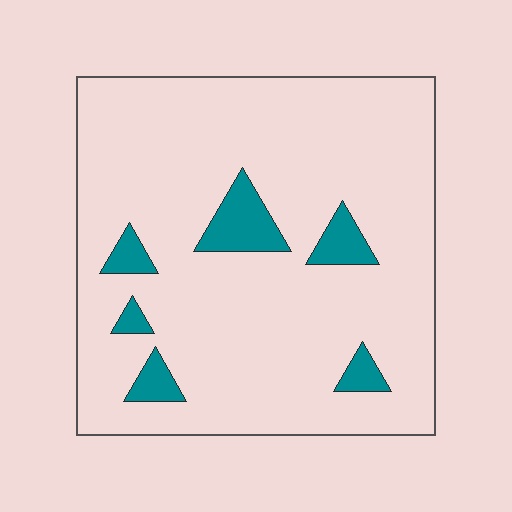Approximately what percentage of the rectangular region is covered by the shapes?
Approximately 10%.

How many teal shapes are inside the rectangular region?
6.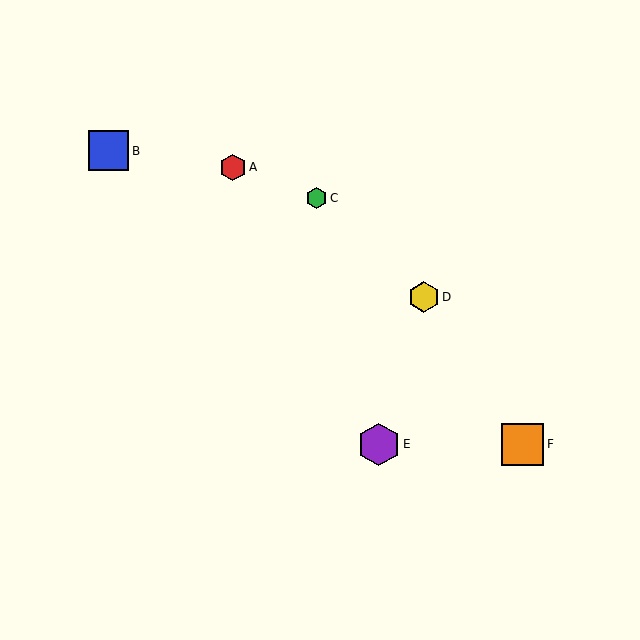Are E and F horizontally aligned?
Yes, both are at y≈445.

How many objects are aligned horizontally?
2 objects (E, F) are aligned horizontally.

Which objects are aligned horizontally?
Objects E, F are aligned horizontally.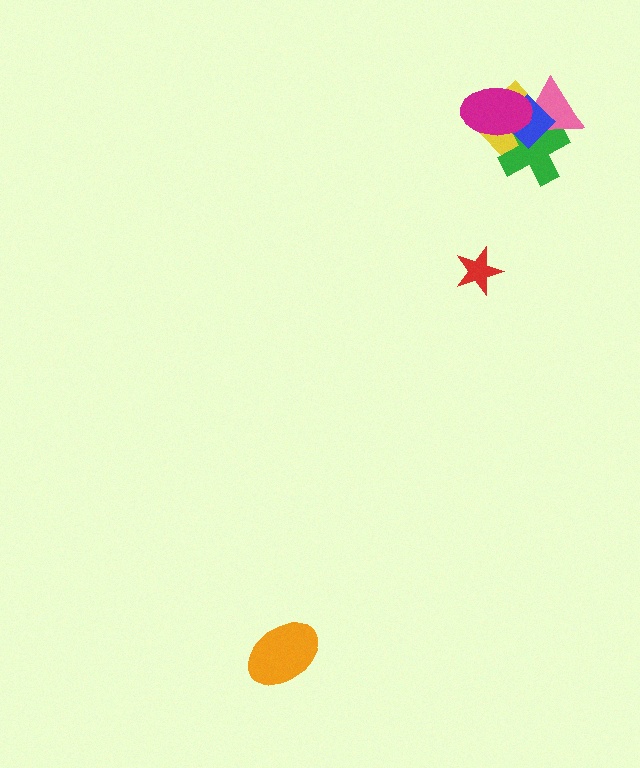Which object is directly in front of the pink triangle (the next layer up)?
The blue diamond is directly in front of the pink triangle.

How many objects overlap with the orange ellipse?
0 objects overlap with the orange ellipse.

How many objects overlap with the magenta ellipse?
4 objects overlap with the magenta ellipse.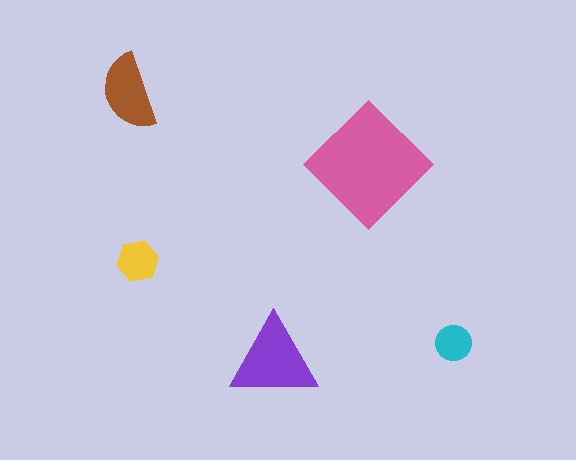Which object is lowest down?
The purple triangle is bottommost.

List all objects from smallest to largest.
The cyan circle, the yellow hexagon, the brown semicircle, the purple triangle, the pink diamond.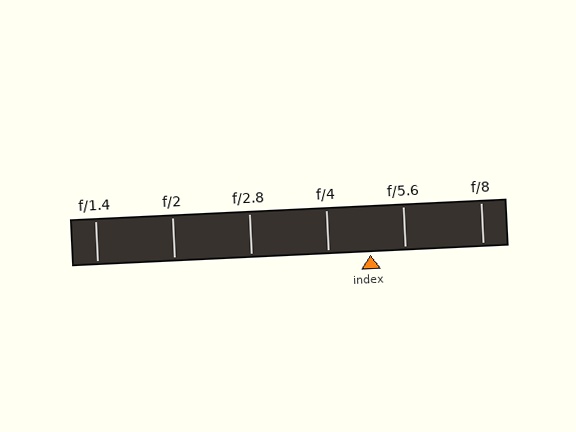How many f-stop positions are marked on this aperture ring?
There are 6 f-stop positions marked.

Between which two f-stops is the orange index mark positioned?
The index mark is between f/4 and f/5.6.